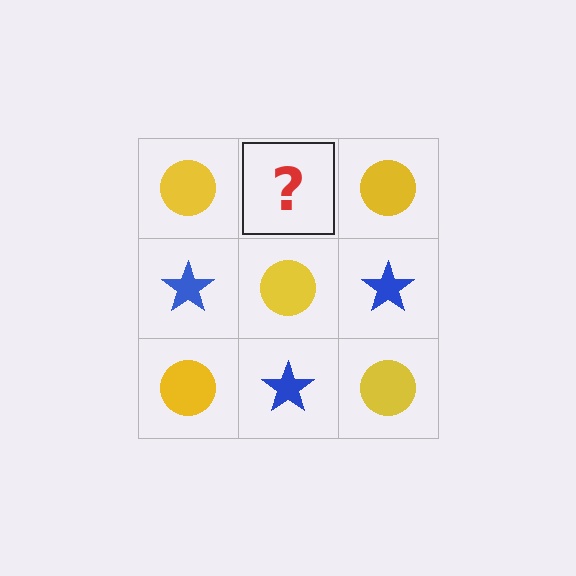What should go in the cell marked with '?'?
The missing cell should contain a blue star.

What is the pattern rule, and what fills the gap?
The rule is that it alternates yellow circle and blue star in a checkerboard pattern. The gap should be filled with a blue star.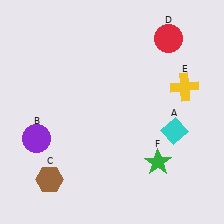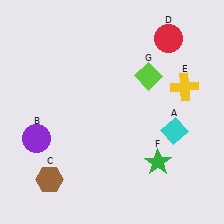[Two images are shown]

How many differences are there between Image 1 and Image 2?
There is 1 difference between the two images.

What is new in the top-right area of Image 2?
A lime diamond (G) was added in the top-right area of Image 2.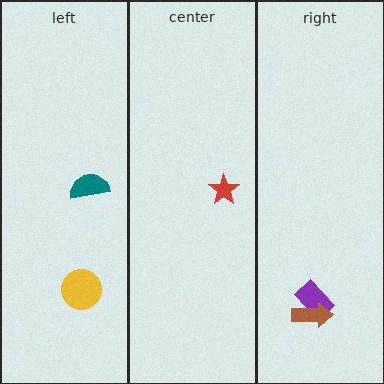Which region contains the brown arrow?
The right region.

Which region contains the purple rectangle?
The right region.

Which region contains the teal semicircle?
The left region.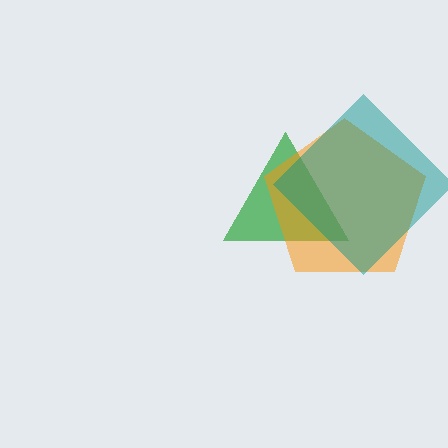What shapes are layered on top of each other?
The layered shapes are: a green triangle, an orange pentagon, a teal diamond.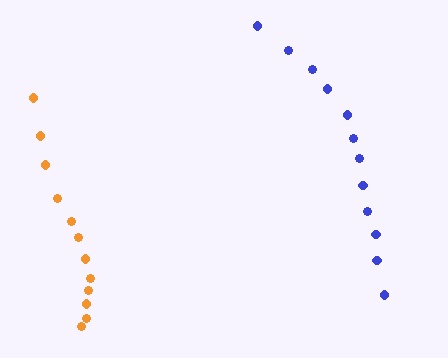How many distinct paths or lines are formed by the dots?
There are 2 distinct paths.